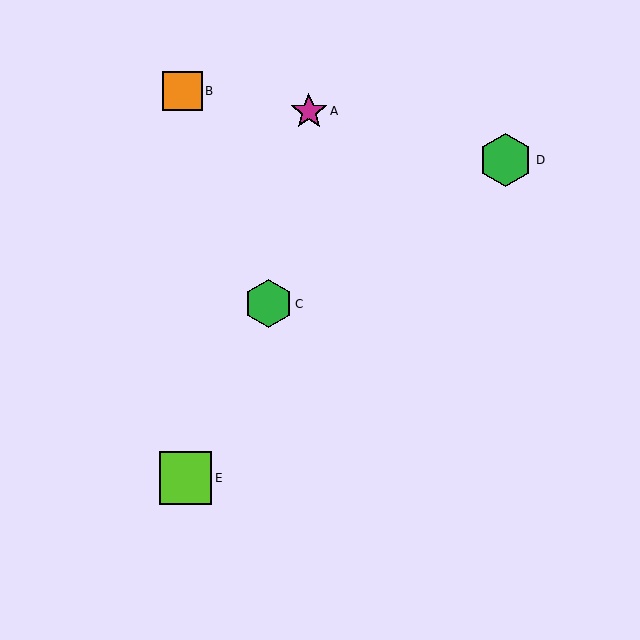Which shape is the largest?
The green hexagon (labeled D) is the largest.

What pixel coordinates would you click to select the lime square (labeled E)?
Click at (186, 478) to select the lime square E.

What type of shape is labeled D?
Shape D is a green hexagon.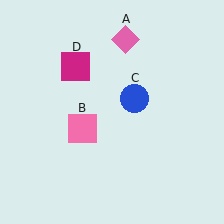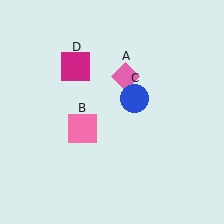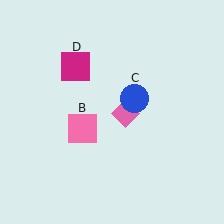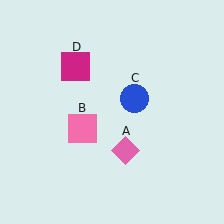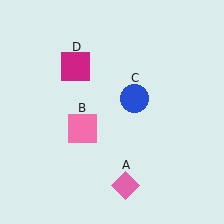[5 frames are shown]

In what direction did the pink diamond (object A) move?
The pink diamond (object A) moved down.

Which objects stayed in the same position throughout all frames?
Pink square (object B) and blue circle (object C) and magenta square (object D) remained stationary.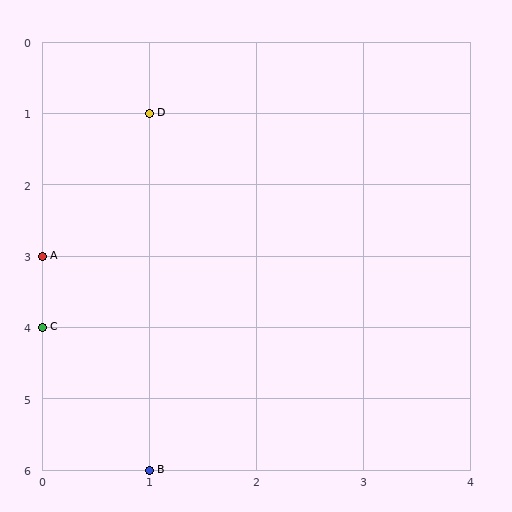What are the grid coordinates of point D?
Point D is at grid coordinates (1, 1).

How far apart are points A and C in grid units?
Points A and C are 1 row apart.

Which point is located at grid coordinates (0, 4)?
Point C is at (0, 4).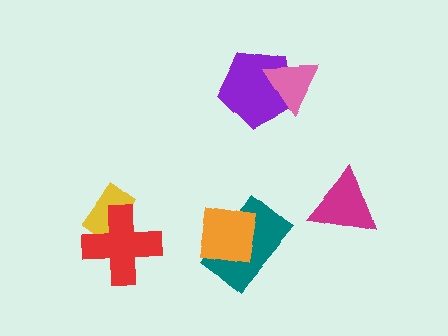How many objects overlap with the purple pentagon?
1 object overlaps with the purple pentagon.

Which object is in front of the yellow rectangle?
The red cross is in front of the yellow rectangle.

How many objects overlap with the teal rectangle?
1 object overlaps with the teal rectangle.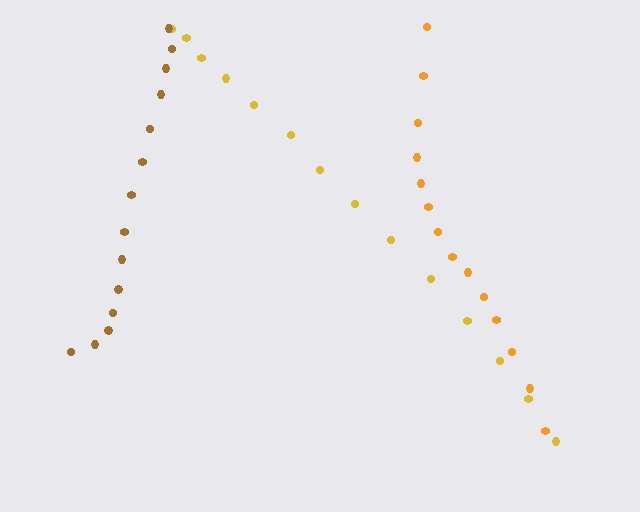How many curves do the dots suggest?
There are 3 distinct paths.